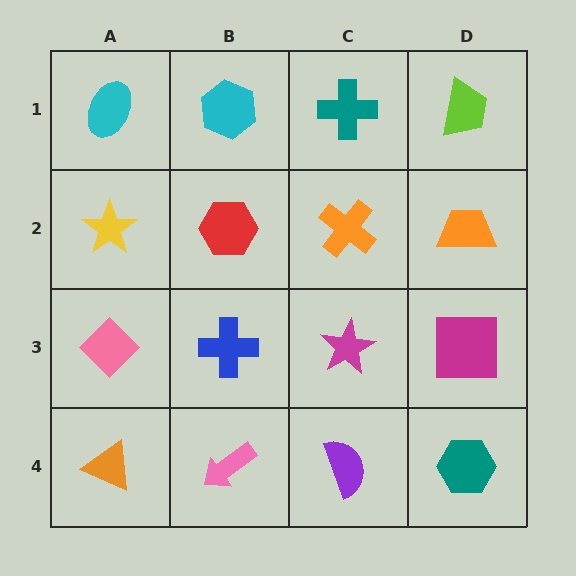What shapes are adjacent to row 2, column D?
A lime trapezoid (row 1, column D), a magenta square (row 3, column D), an orange cross (row 2, column C).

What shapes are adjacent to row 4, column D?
A magenta square (row 3, column D), a purple semicircle (row 4, column C).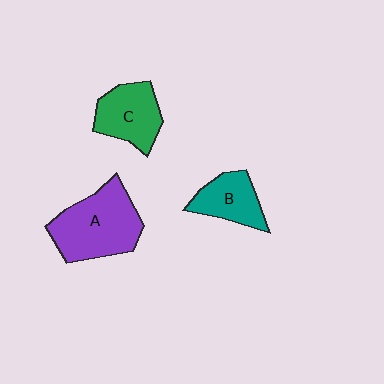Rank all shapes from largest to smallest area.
From largest to smallest: A (purple), C (green), B (teal).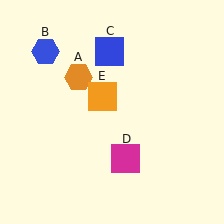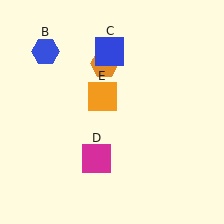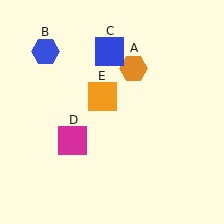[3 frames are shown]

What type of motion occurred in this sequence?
The orange hexagon (object A), magenta square (object D) rotated clockwise around the center of the scene.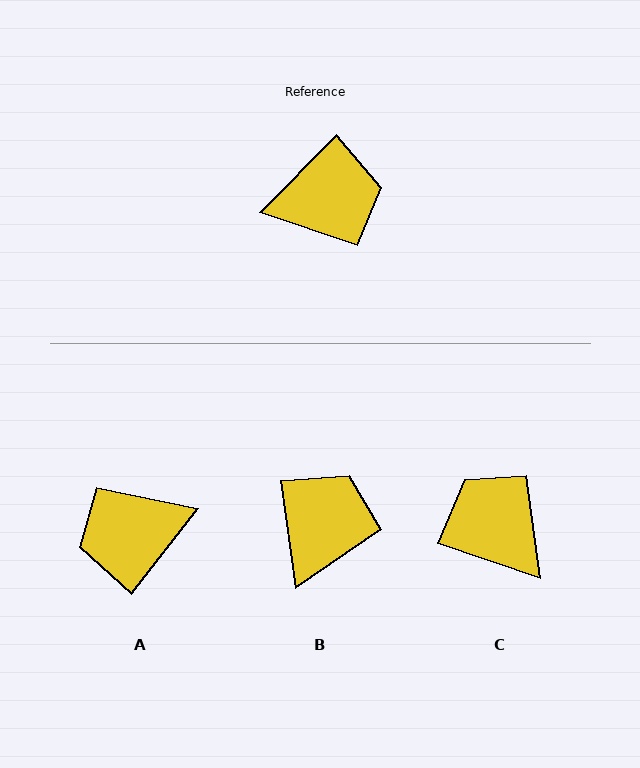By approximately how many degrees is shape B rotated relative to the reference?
Approximately 53 degrees counter-clockwise.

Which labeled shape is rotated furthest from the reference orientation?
A, about 173 degrees away.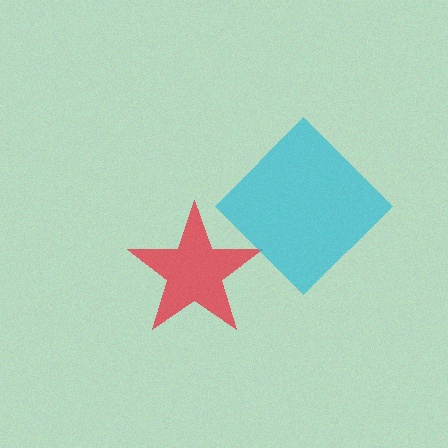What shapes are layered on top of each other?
The layered shapes are: a red star, a cyan diamond.